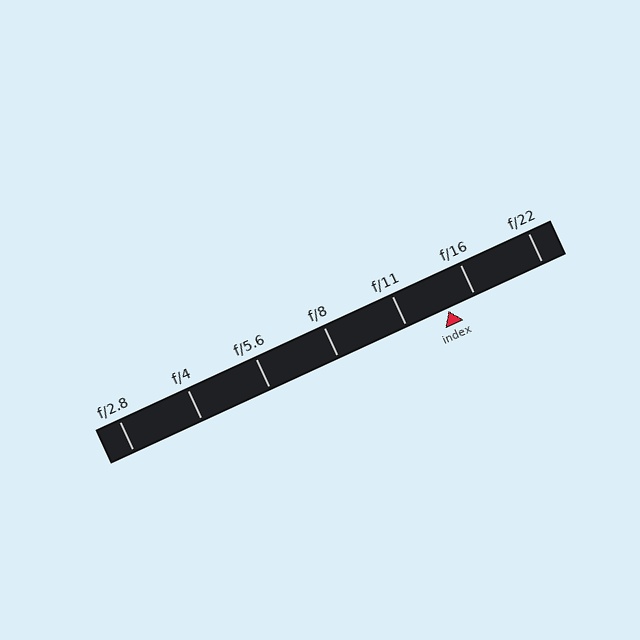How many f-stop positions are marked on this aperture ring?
There are 7 f-stop positions marked.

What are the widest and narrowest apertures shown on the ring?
The widest aperture shown is f/2.8 and the narrowest is f/22.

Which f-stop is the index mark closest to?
The index mark is closest to f/16.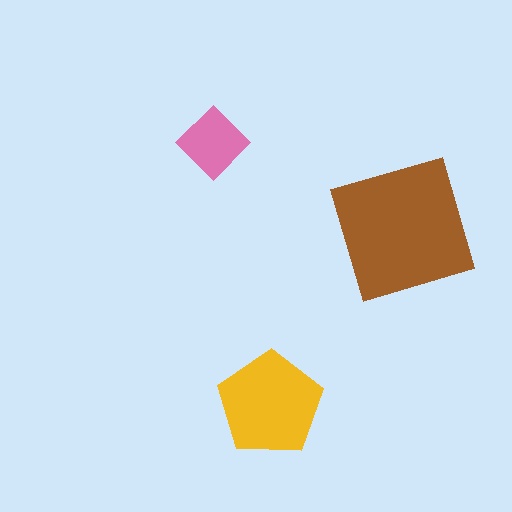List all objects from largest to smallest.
The brown square, the yellow pentagon, the pink diamond.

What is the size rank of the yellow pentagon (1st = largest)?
2nd.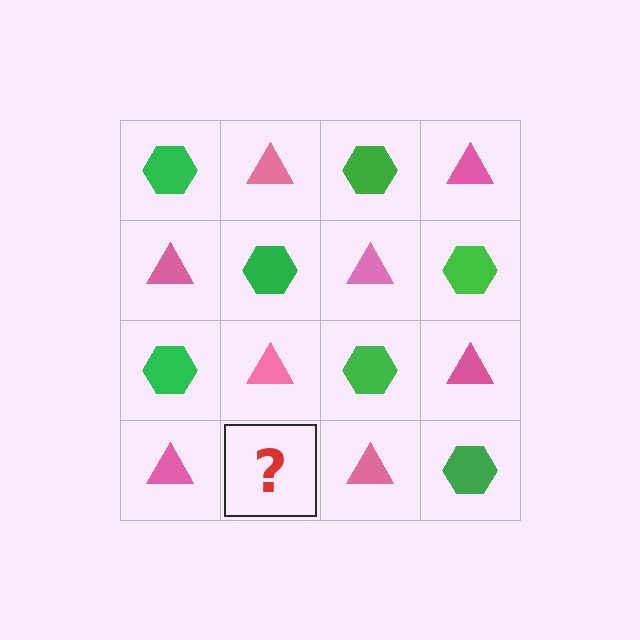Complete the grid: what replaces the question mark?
The question mark should be replaced with a green hexagon.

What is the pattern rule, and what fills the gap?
The rule is that it alternates green hexagon and pink triangle in a checkerboard pattern. The gap should be filled with a green hexagon.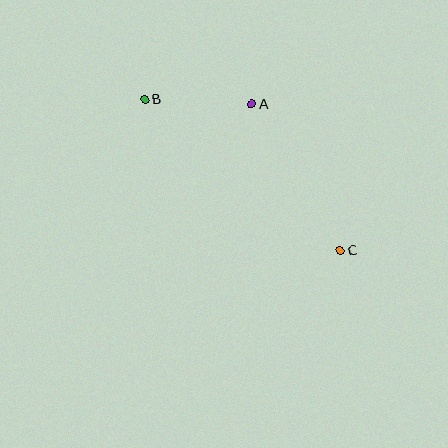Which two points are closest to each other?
Points A and B are closest to each other.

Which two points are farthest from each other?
Points B and C are farthest from each other.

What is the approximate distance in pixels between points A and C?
The distance between A and C is approximately 171 pixels.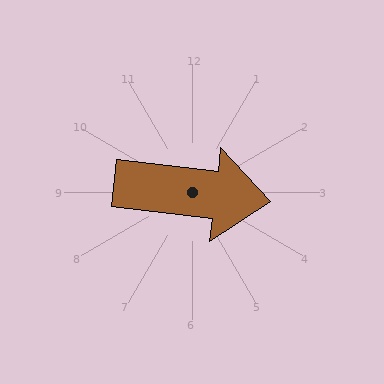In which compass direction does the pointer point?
East.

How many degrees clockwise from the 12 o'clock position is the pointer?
Approximately 97 degrees.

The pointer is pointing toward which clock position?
Roughly 3 o'clock.